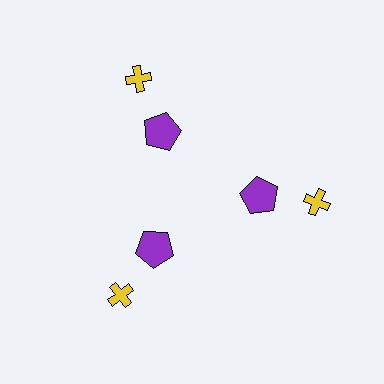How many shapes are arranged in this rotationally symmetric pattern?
There are 6 shapes, arranged in 3 groups of 2.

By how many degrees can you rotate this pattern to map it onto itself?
The pattern maps onto itself every 120 degrees of rotation.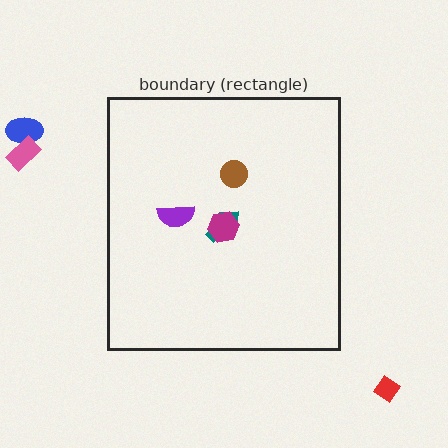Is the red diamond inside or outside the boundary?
Outside.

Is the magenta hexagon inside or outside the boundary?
Inside.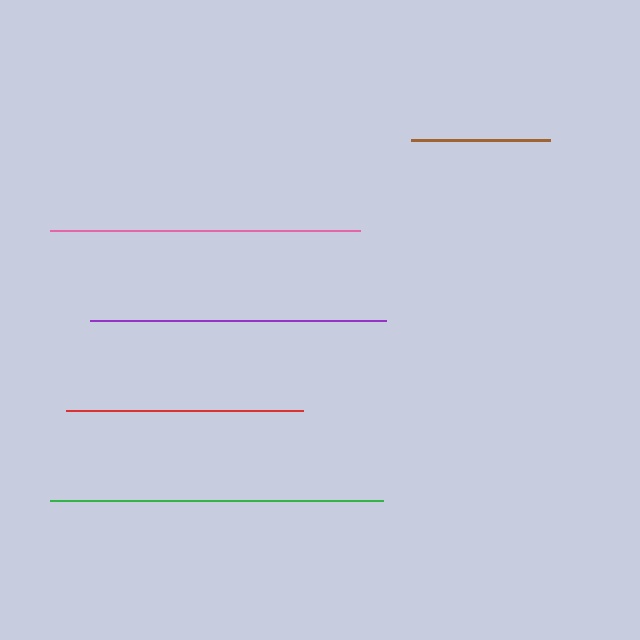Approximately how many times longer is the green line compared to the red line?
The green line is approximately 1.4 times the length of the red line.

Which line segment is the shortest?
The brown line is the shortest at approximately 139 pixels.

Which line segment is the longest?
The green line is the longest at approximately 333 pixels.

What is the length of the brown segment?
The brown segment is approximately 139 pixels long.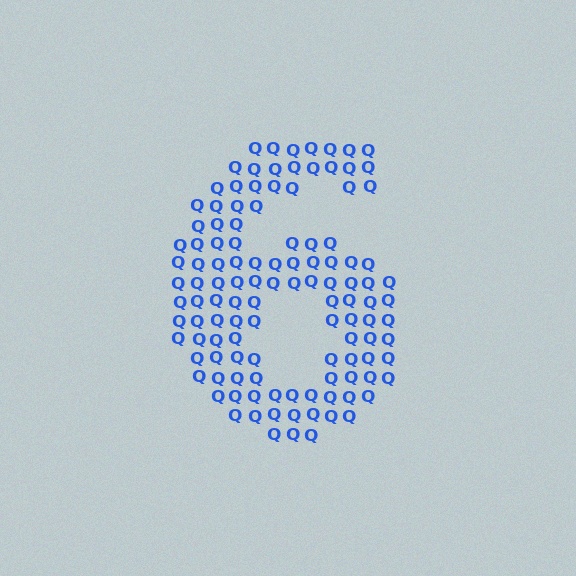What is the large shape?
The large shape is the digit 6.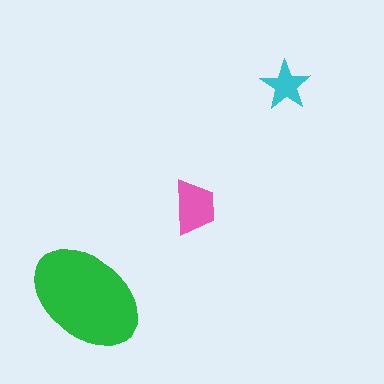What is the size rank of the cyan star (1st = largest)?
3rd.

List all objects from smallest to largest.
The cyan star, the pink trapezoid, the green ellipse.